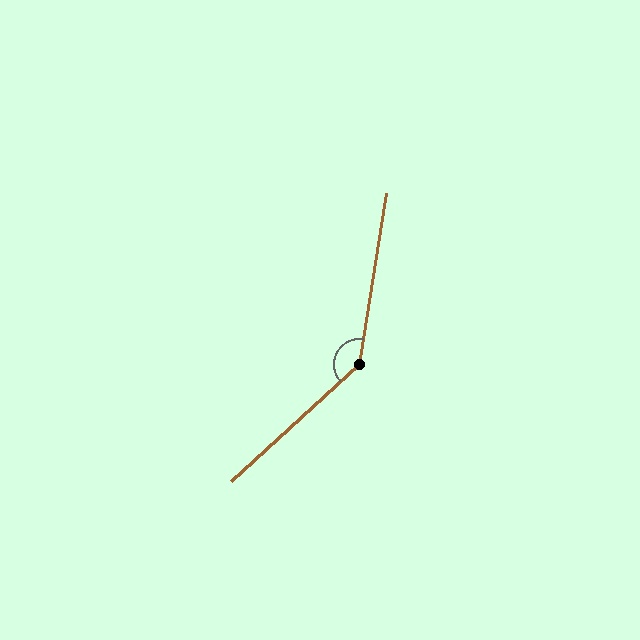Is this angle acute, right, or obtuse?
It is obtuse.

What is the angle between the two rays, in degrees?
Approximately 141 degrees.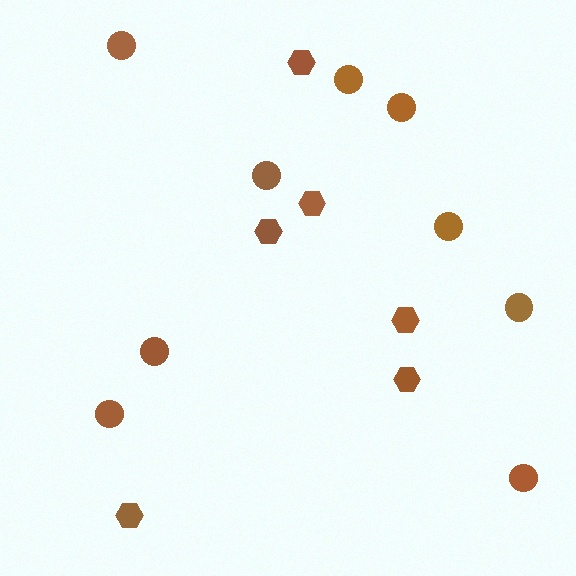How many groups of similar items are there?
There are 2 groups: one group of hexagons (6) and one group of circles (9).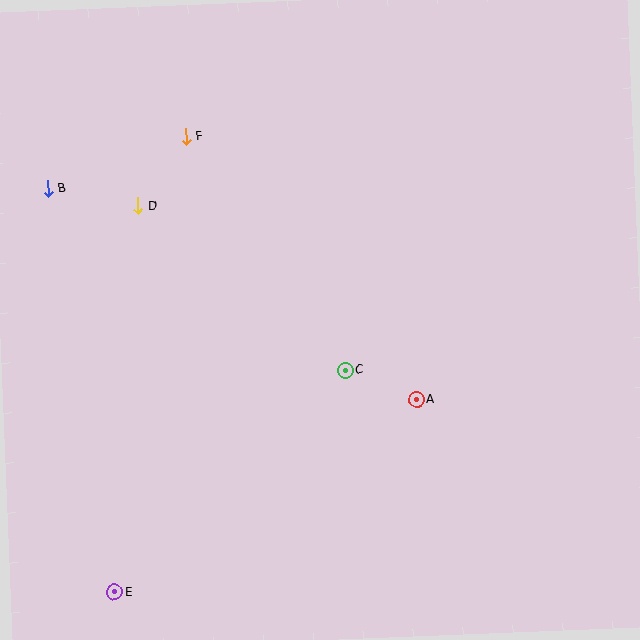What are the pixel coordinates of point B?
Point B is at (48, 188).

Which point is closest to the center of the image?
Point C at (345, 370) is closest to the center.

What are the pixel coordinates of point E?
Point E is at (114, 592).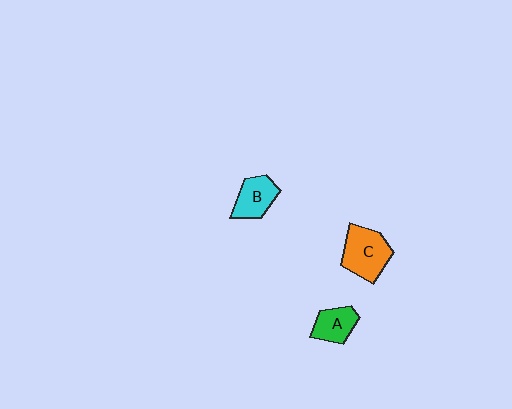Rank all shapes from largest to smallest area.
From largest to smallest: C (orange), B (cyan), A (green).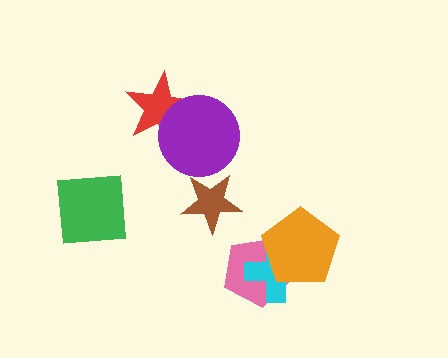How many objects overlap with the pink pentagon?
2 objects overlap with the pink pentagon.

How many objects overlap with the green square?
0 objects overlap with the green square.